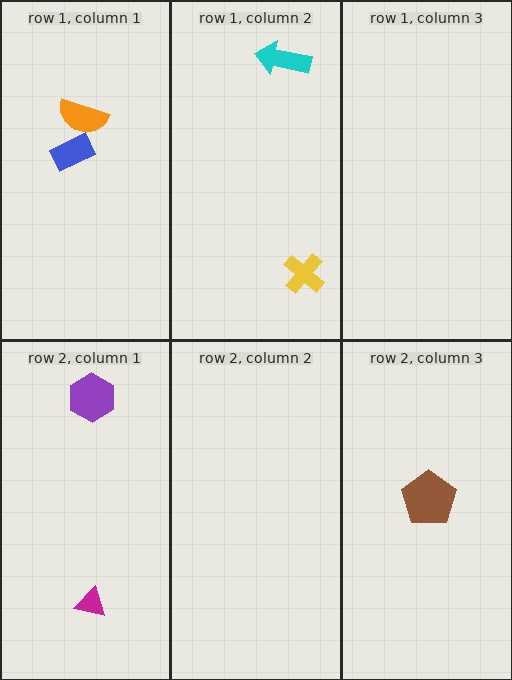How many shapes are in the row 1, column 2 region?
2.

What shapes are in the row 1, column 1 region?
The blue rectangle, the orange semicircle.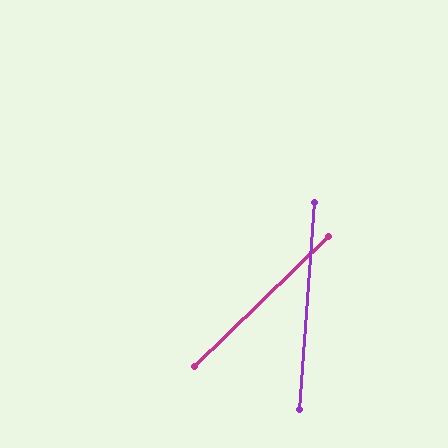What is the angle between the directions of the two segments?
Approximately 42 degrees.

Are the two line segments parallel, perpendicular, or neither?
Neither parallel nor perpendicular — they differ by about 42°.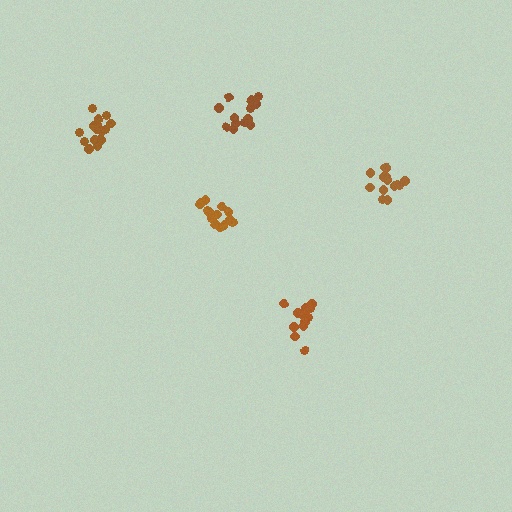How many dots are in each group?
Group 1: 14 dots, Group 2: 15 dots, Group 3: 15 dots, Group 4: 16 dots, Group 5: 16 dots (76 total).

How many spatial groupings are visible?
There are 5 spatial groupings.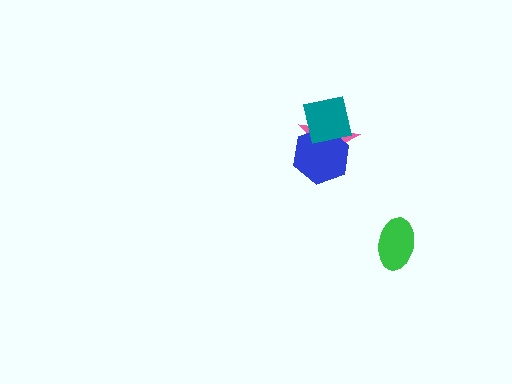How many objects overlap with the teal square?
2 objects overlap with the teal square.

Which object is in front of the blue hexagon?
The teal square is in front of the blue hexagon.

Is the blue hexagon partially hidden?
Yes, it is partially covered by another shape.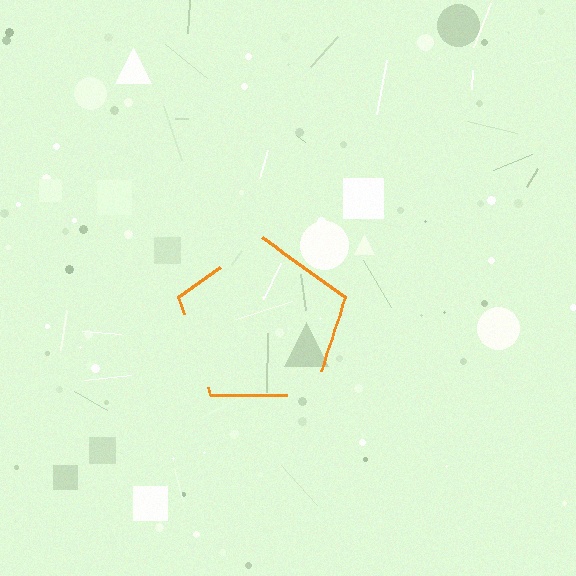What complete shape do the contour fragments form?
The contour fragments form a pentagon.